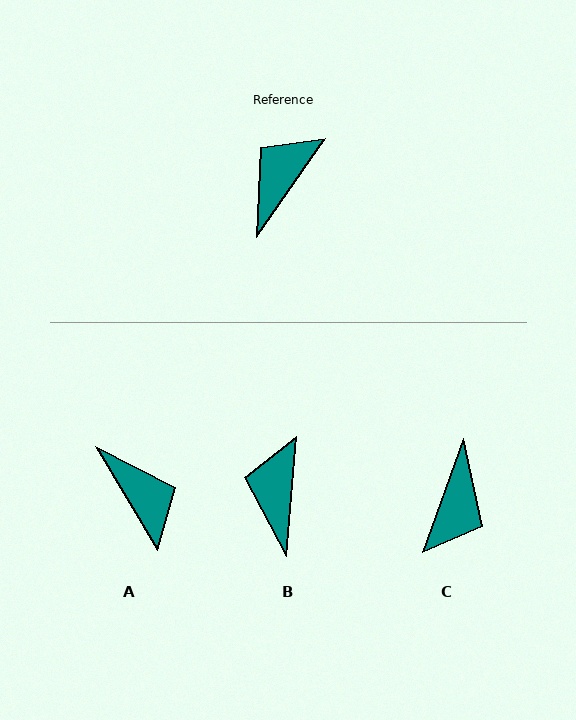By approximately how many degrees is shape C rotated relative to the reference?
Approximately 165 degrees clockwise.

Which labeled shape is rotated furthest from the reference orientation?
C, about 165 degrees away.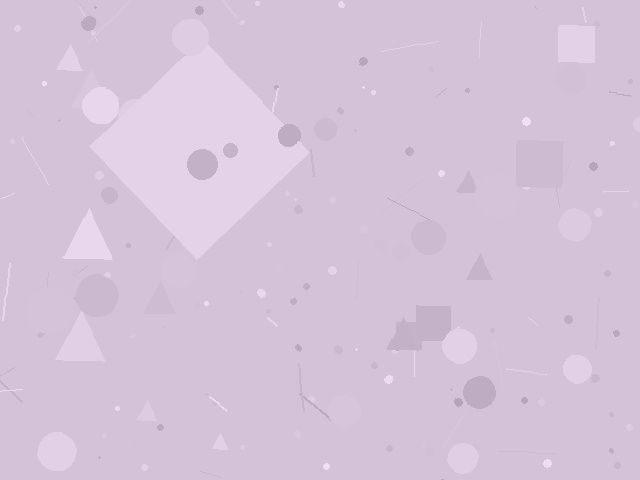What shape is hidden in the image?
A diamond is hidden in the image.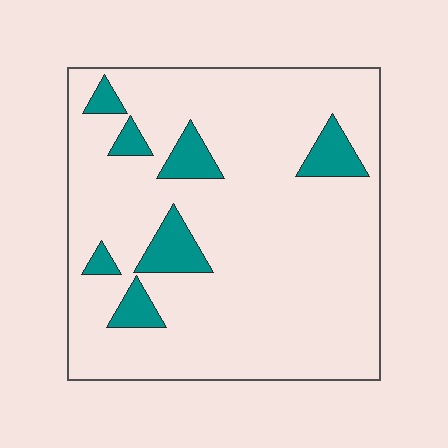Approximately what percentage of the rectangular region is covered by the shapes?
Approximately 10%.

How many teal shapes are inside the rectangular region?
7.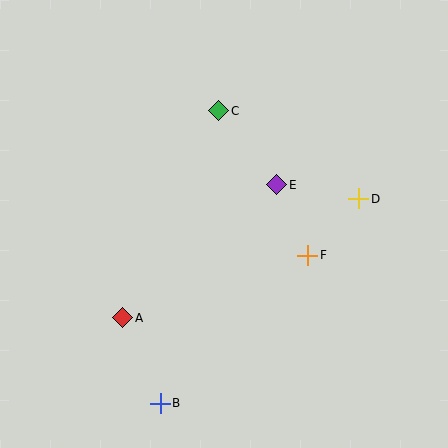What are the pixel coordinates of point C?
Point C is at (219, 111).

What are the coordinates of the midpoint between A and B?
The midpoint between A and B is at (141, 361).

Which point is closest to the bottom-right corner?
Point F is closest to the bottom-right corner.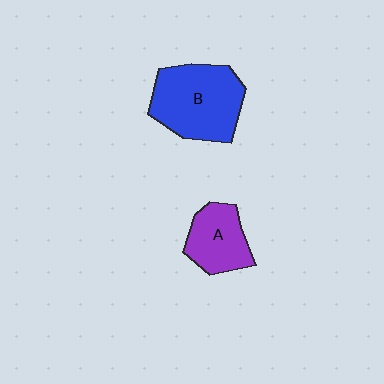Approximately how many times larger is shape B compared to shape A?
Approximately 1.7 times.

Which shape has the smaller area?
Shape A (purple).